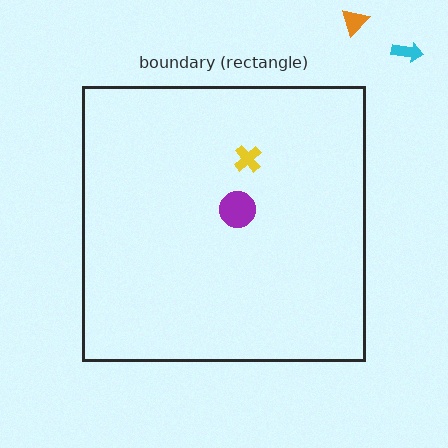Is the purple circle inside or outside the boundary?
Inside.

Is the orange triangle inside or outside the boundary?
Outside.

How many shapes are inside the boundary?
2 inside, 2 outside.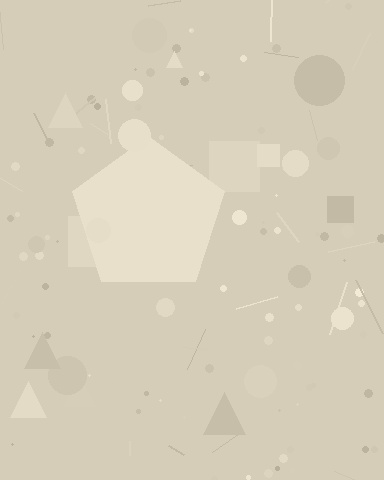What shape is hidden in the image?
A pentagon is hidden in the image.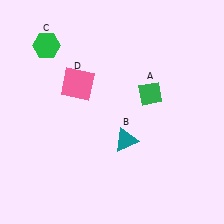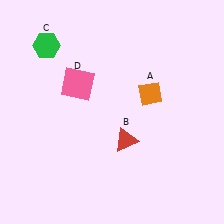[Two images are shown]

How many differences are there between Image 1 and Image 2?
There are 2 differences between the two images.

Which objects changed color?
A changed from green to orange. B changed from teal to red.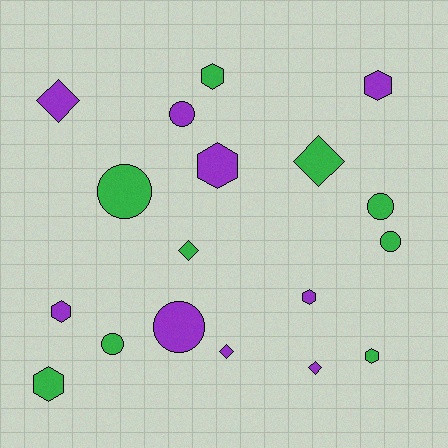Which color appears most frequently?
Purple, with 9 objects.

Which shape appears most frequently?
Hexagon, with 7 objects.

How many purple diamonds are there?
There are 3 purple diamonds.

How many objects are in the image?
There are 18 objects.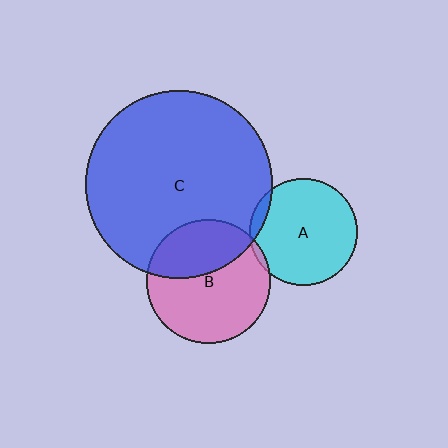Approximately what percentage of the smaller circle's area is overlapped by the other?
Approximately 5%.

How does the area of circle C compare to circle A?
Approximately 3.0 times.